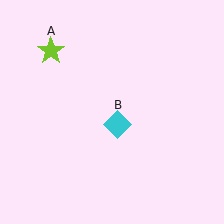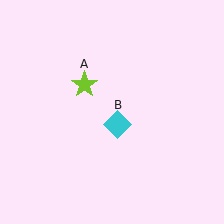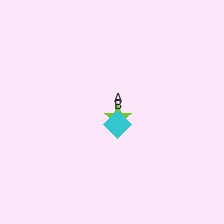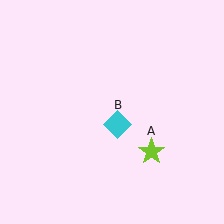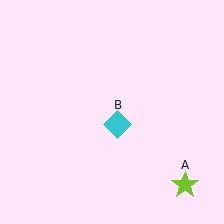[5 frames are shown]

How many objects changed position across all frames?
1 object changed position: lime star (object A).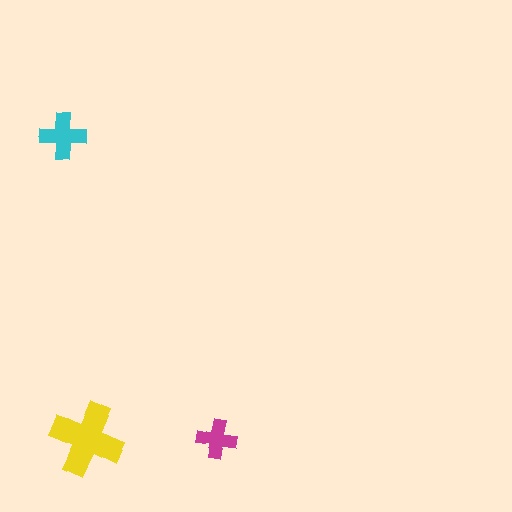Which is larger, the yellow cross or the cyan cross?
The yellow one.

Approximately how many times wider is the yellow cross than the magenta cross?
About 2 times wider.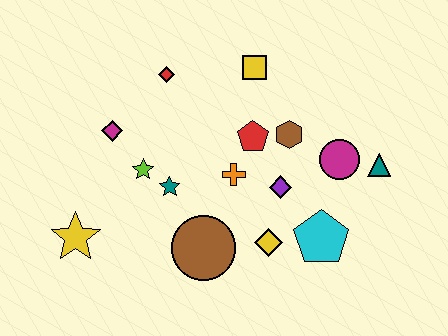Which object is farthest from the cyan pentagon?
The yellow star is farthest from the cyan pentagon.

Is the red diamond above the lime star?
Yes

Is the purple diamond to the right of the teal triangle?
No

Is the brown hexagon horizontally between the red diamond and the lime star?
No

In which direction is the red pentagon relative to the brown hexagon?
The red pentagon is to the left of the brown hexagon.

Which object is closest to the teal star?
The lime star is closest to the teal star.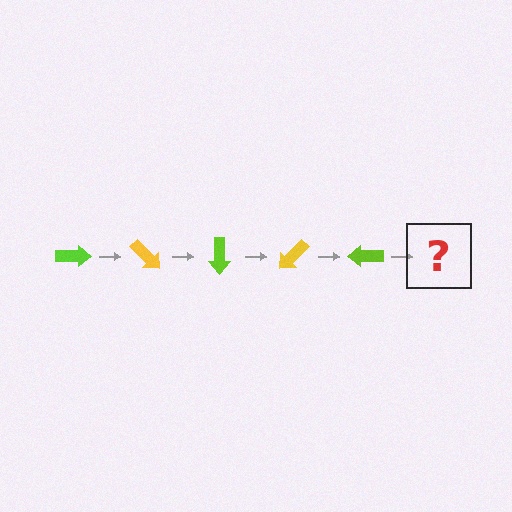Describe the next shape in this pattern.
It should be a yellow arrow, rotated 225 degrees from the start.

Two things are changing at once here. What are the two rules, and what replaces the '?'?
The two rules are that it rotates 45 degrees each step and the color cycles through lime and yellow. The '?' should be a yellow arrow, rotated 225 degrees from the start.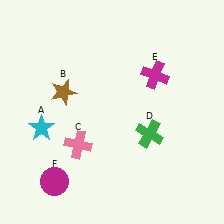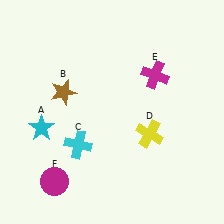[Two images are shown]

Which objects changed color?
C changed from pink to cyan. D changed from green to yellow.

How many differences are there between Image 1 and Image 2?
There are 2 differences between the two images.